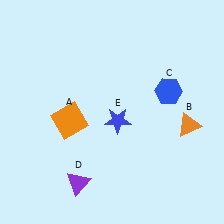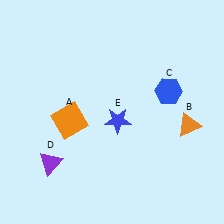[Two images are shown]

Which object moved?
The purple triangle (D) moved left.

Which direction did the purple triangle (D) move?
The purple triangle (D) moved left.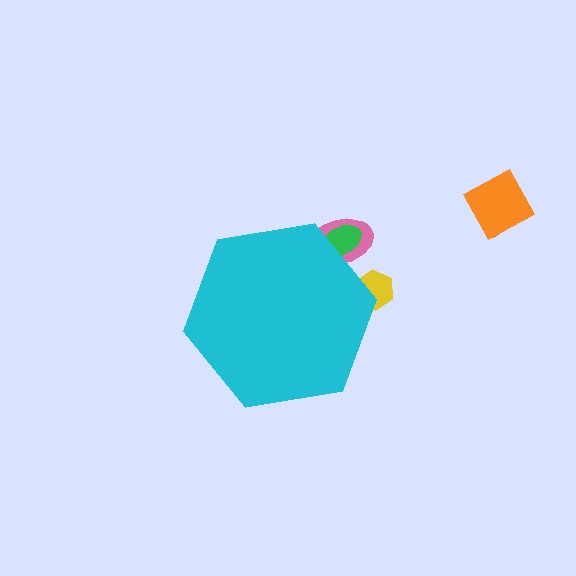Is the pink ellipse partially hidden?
Yes, the pink ellipse is partially hidden behind the cyan hexagon.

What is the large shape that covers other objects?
A cyan hexagon.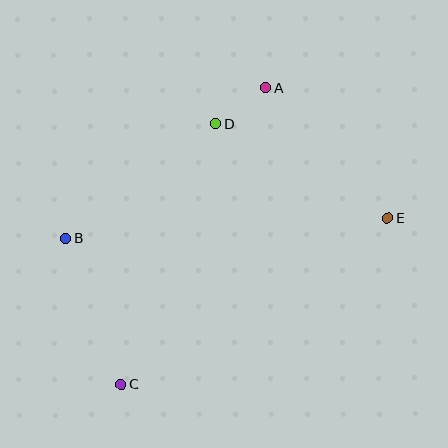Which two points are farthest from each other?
Points A and C are farthest from each other.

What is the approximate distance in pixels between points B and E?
The distance between B and E is approximately 323 pixels.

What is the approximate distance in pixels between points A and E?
The distance between A and E is approximately 179 pixels.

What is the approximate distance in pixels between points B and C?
The distance between B and C is approximately 156 pixels.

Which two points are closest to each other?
Points A and D are closest to each other.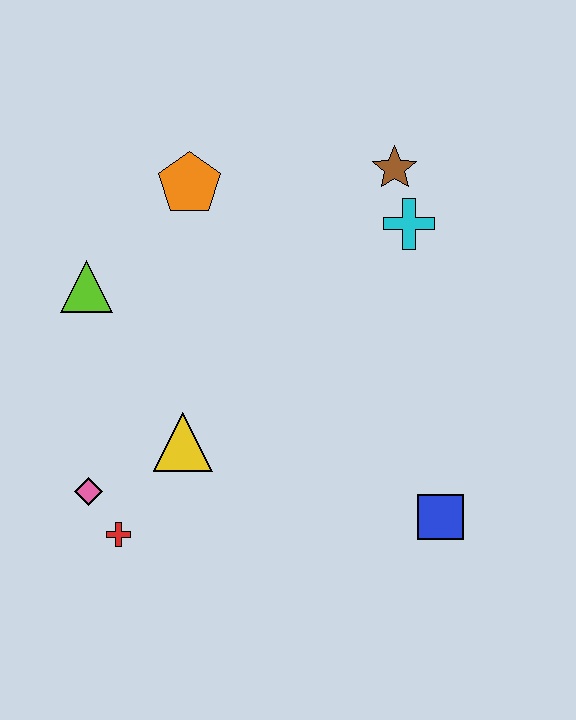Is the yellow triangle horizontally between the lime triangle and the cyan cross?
Yes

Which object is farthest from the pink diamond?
The brown star is farthest from the pink diamond.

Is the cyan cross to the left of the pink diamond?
No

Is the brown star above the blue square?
Yes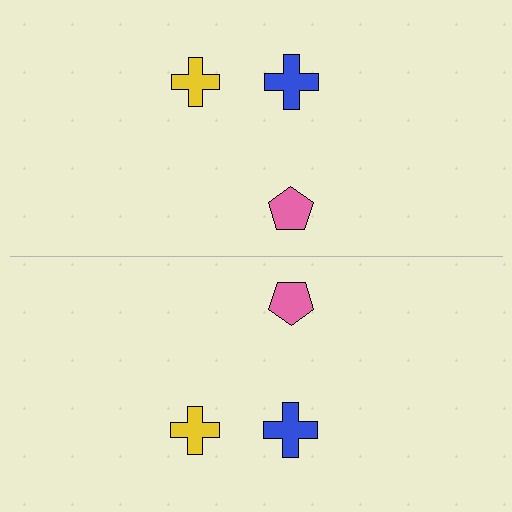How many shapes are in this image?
There are 6 shapes in this image.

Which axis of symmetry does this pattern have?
The pattern has a horizontal axis of symmetry running through the center of the image.